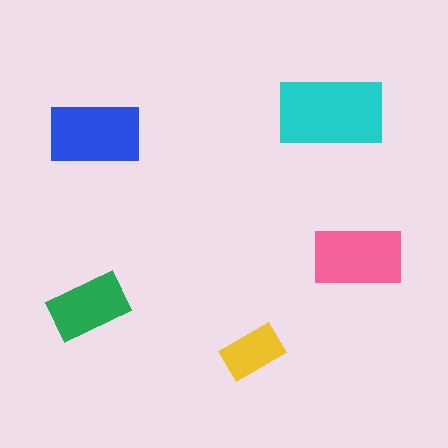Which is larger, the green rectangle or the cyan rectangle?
The cyan one.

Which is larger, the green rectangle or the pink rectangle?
The pink one.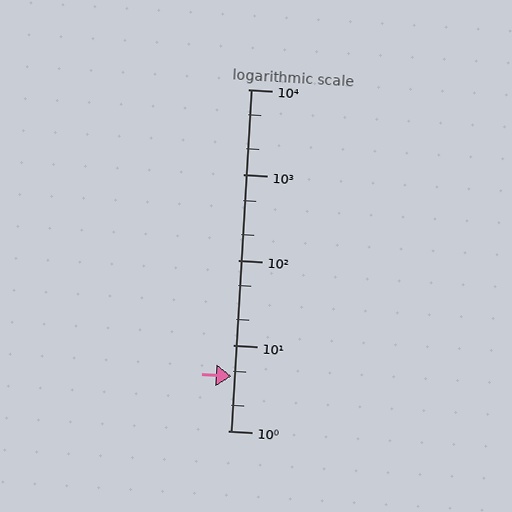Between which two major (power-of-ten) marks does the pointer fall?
The pointer is between 1 and 10.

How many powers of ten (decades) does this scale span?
The scale spans 4 decades, from 1 to 10000.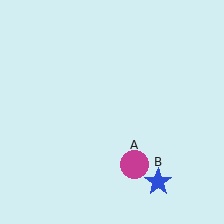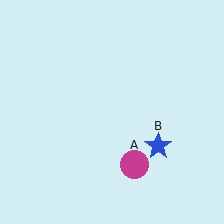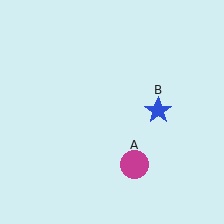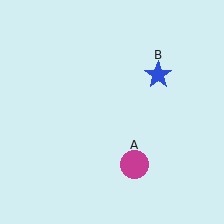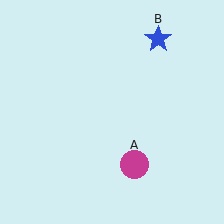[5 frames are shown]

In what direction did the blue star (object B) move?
The blue star (object B) moved up.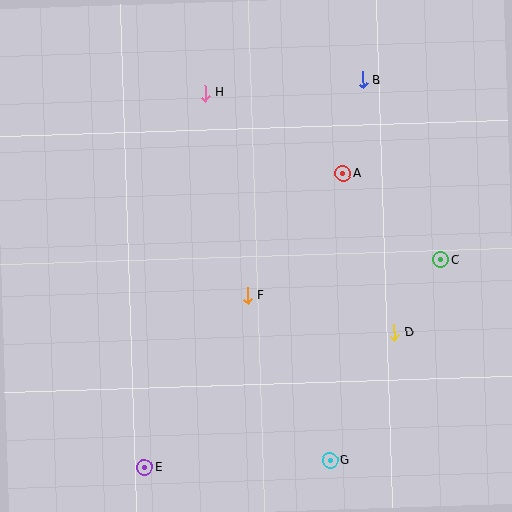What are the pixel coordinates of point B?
Point B is at (363, 80).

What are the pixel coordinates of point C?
Point C is at (441, 260).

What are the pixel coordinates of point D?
Point D is at (394, 332).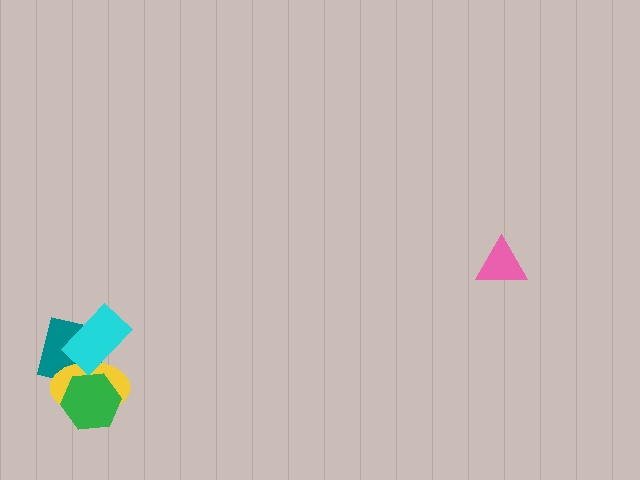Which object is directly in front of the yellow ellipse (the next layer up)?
The cyan rectangle is directly in front of the yellow ellipse.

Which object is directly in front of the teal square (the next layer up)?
The yellow ellipse is directly in front of the teal square.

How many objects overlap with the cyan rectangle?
2 objects overlap with the cyan rectangle.